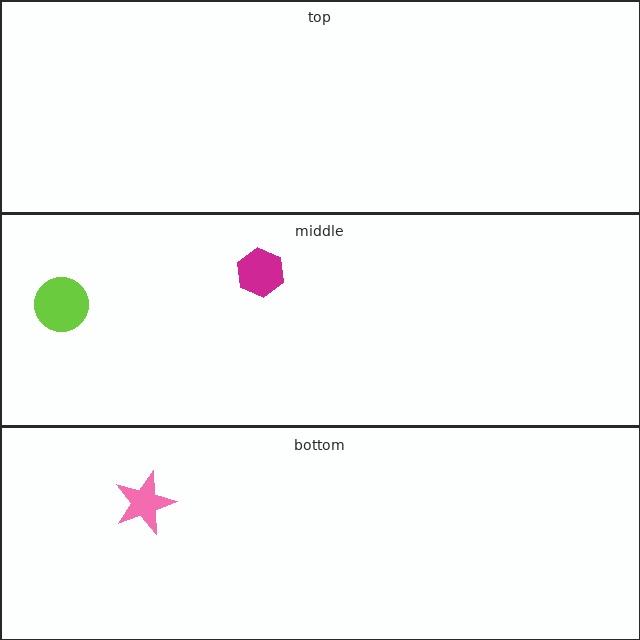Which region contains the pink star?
The bottom region.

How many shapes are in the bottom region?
1.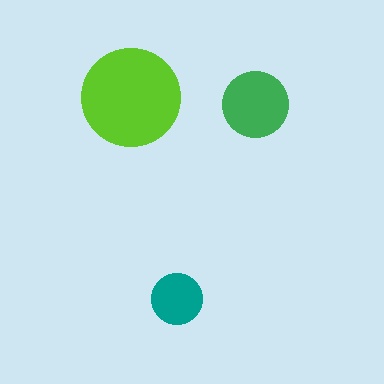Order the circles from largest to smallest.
the lime one, the green one, the teal one.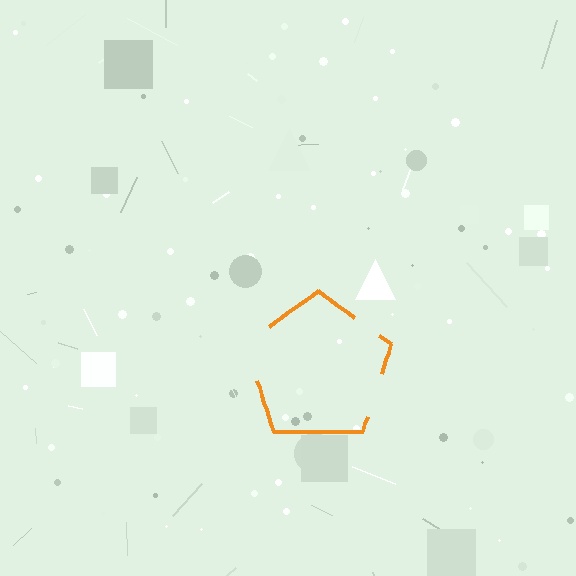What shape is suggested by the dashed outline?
The dashed outline suggests a pentagon.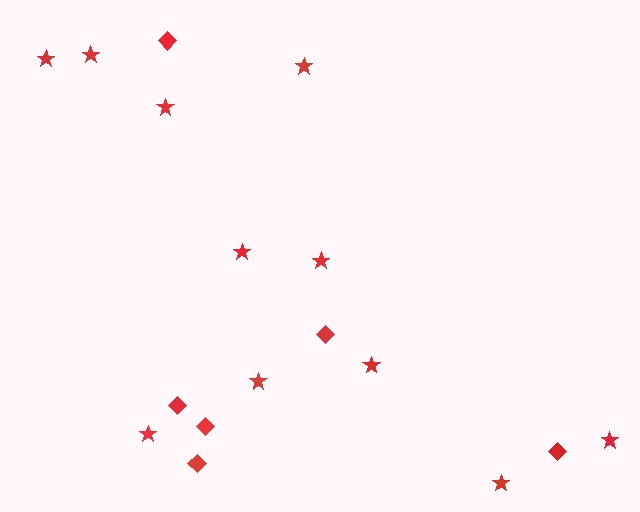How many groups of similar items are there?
There are 2 groups: one group of stars (11) and one group of diamonds (6).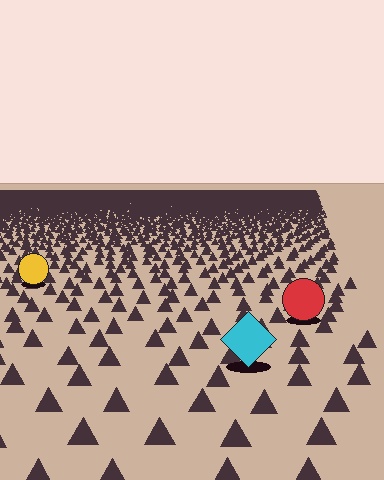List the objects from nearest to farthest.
From nearest to farthest: the cyan diamond, the red circle, the yellow circle.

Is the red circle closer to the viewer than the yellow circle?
Yes. The red circle is closer — you can tell from the texture gradient: the ground texture is coarser near it.